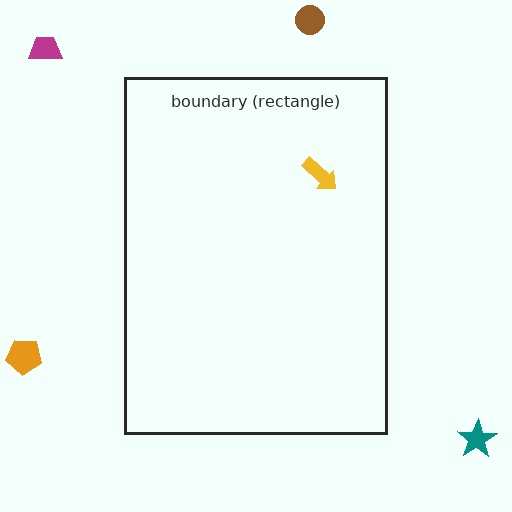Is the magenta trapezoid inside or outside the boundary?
Outside.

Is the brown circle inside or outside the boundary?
Outside.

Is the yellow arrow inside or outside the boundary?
Inside.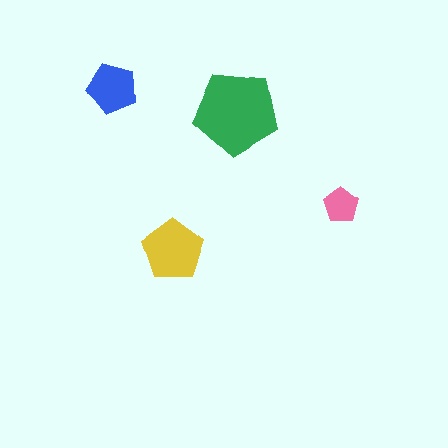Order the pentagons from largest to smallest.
the green one, the yellow one, the blue one, the pink one.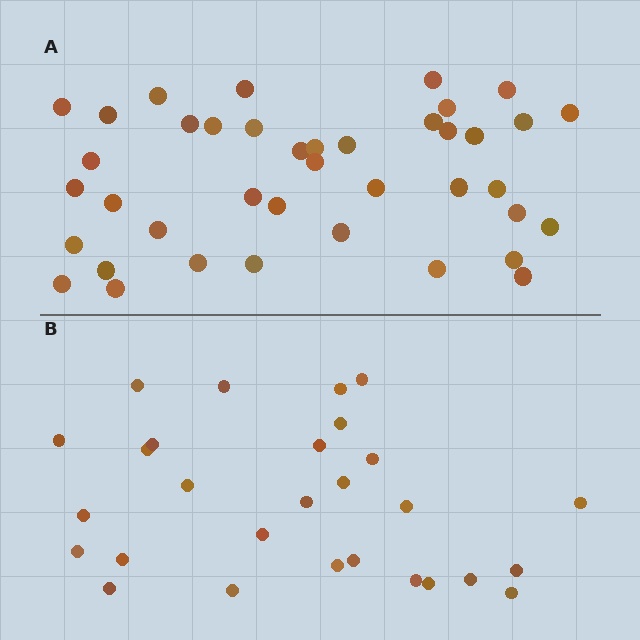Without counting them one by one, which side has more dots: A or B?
Region A (the top region) has more dots.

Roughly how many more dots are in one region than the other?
Region A has roughly 12 or so more dots than region B.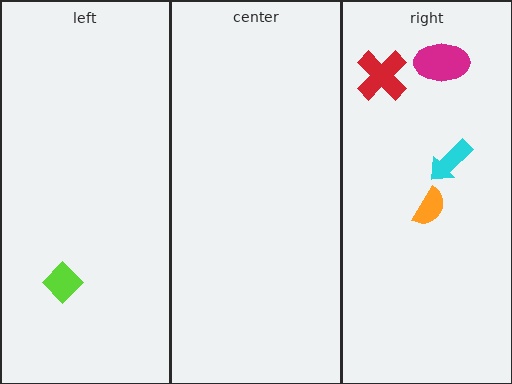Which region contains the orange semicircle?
The right region.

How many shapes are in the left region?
1.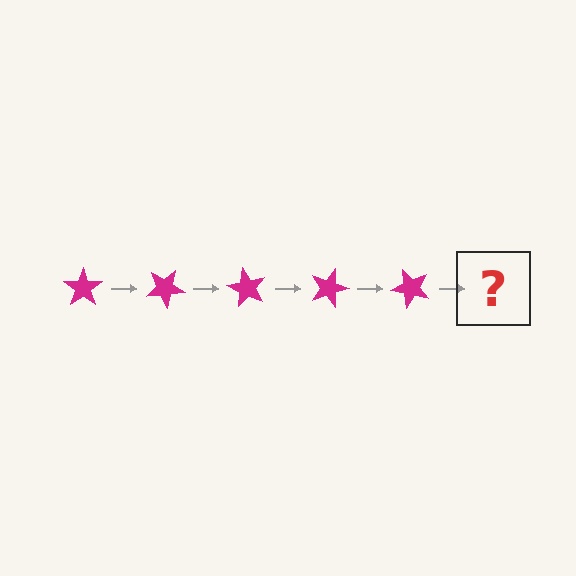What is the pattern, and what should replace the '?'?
The pattern is that the star rotates 30 degrees each step. The '?' should be a magenta star rotated 150 degrees.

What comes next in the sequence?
The next element should be a magenta star rotated 150 degrees.